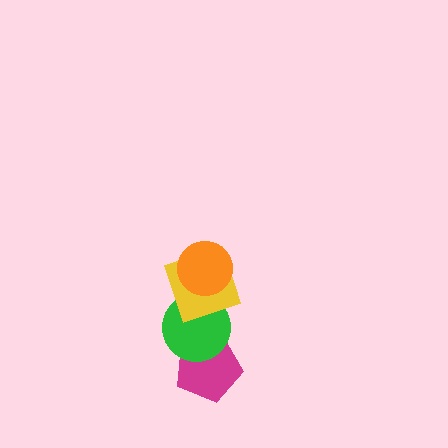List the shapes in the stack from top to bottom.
From top to bottom: the orange circle, the yellow square, the green circle, the magenta pentagon.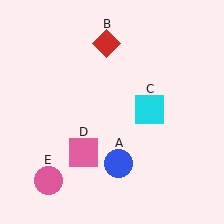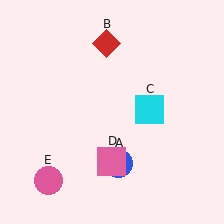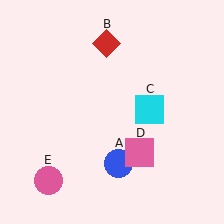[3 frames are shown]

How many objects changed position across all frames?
1 object changed position: pink square (object D).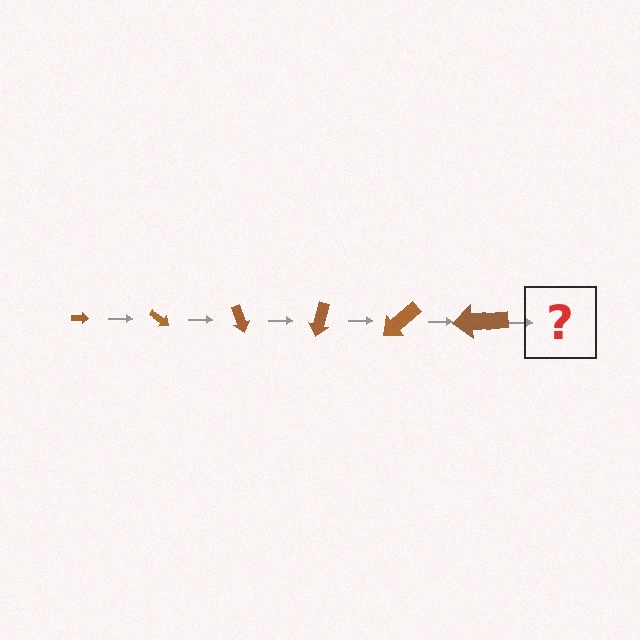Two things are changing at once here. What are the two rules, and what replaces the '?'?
The two rules are that the arrow grows larger each step and it rotates 35 degrees each step. The '?' should be an arrow, larger than the previous one and rotated 210 degrees from the start.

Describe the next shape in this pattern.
It should be an arrow, larger than the previous one and rotated 210 degrees from the start.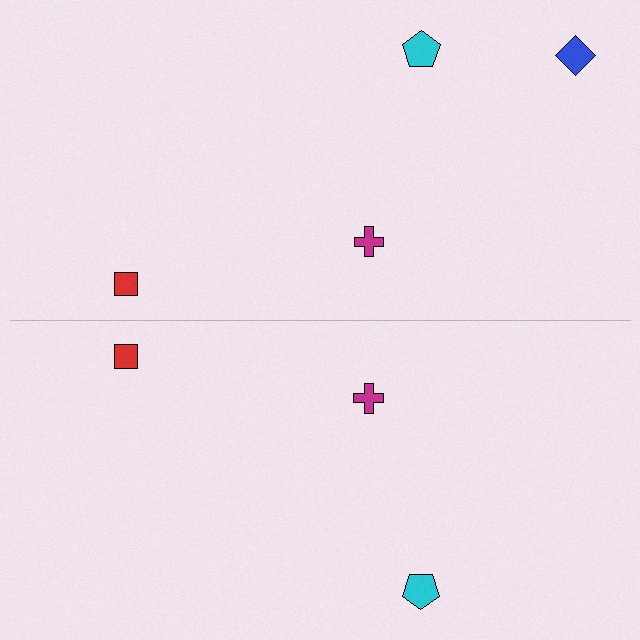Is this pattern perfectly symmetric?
No, the pattern is not perfectly symmetric. A blue diamond is missing from the bottom side.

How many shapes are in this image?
There are 7 shapes in this image.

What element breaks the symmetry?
A blue diamond is missing from the bottom side.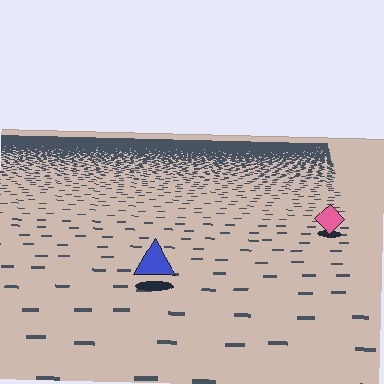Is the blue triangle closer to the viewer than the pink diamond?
Yes. The blue triangle is closer — you can tell from the texture gradient: the ground texture is coarser near it.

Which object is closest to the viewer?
The blue triangle is closest. The texture marks near it are larger and more spread out.